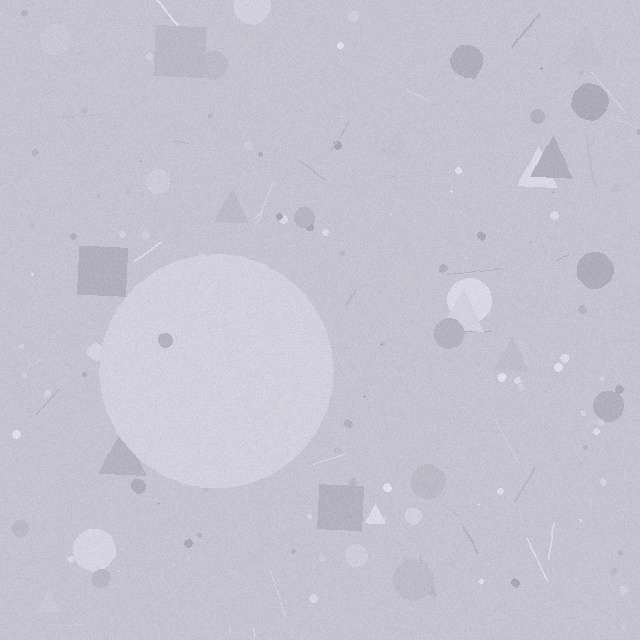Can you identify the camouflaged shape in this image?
The camouflaged shape is a circle.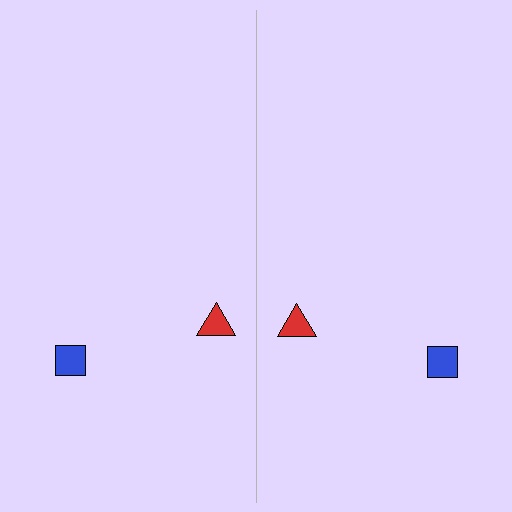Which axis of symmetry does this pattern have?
The pattern has a vertical axis of symmetry running through the center of the image.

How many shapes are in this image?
There are 4 shapes in this image.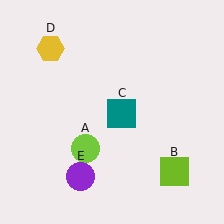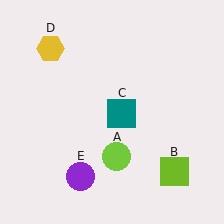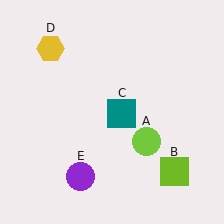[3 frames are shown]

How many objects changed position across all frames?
1 object changed position: lime circle (object A).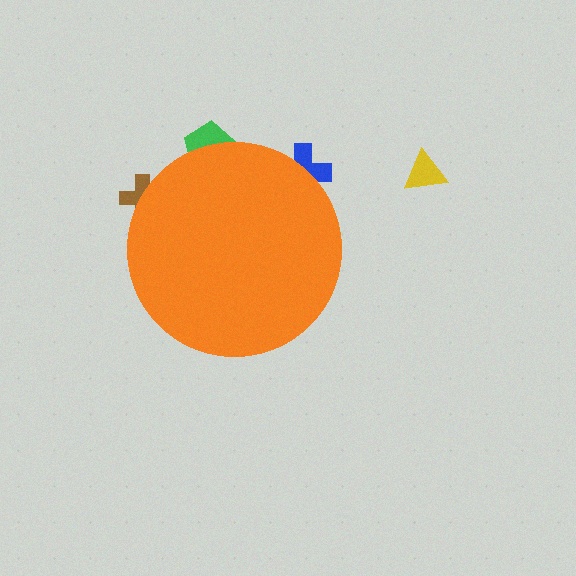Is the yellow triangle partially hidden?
No, the yellow triangle is fully visible.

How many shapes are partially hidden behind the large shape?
3 shapes are partially hidden.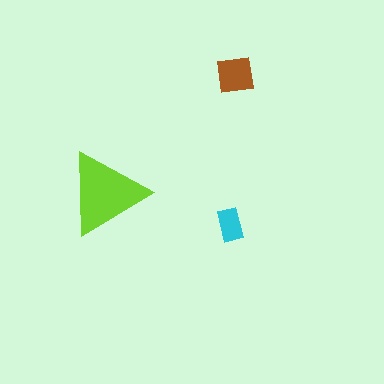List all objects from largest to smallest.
The lime triangle, the brown square, the cyan rectangle.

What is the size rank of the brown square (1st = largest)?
2nd.